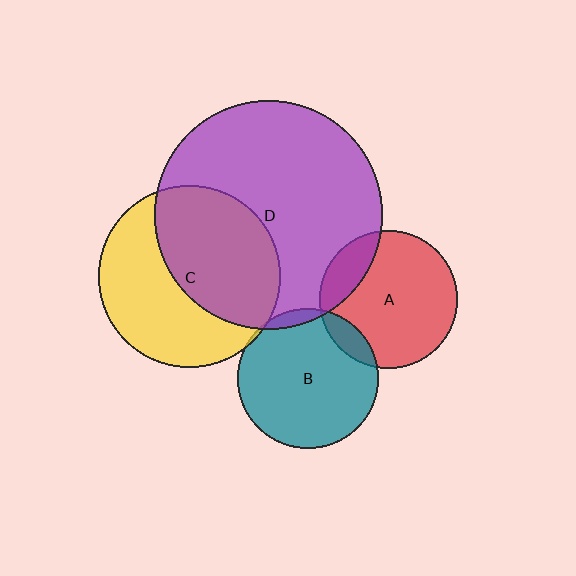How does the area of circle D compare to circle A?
Approximately 2.7 times.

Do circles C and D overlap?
Yes.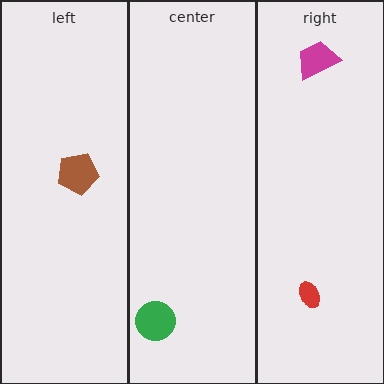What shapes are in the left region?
The brown pentagon.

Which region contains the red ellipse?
The right region.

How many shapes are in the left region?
1.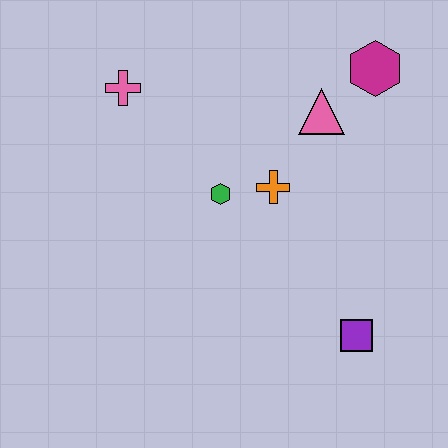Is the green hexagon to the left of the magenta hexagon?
Yes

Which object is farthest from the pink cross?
The purple square is farthest from the pink cross.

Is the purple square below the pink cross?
Yes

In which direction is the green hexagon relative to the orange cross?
The green hexagon is to the left of the orange cross.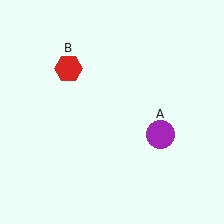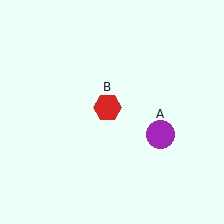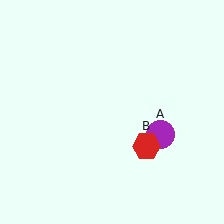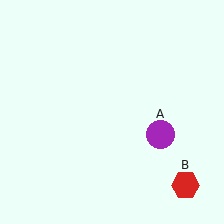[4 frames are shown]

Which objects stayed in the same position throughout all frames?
Purple circle (object A) remained stationary.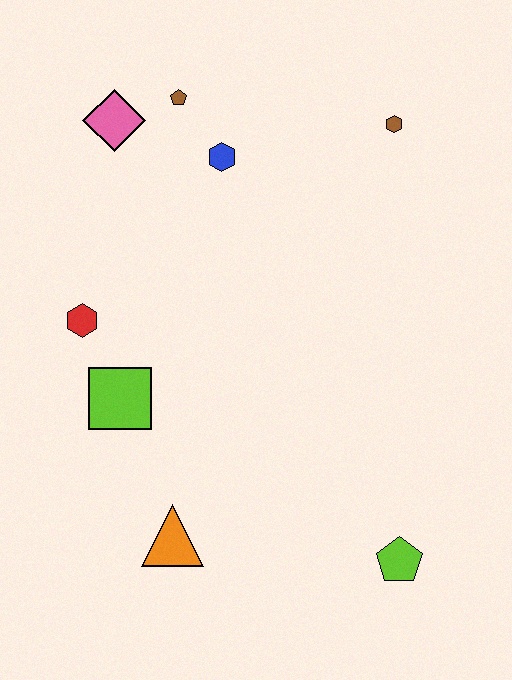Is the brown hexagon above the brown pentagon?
No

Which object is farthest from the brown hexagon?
The orange triangle is farthest from the brown hexagon.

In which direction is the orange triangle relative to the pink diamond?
The orange triangle is below the pink diamond.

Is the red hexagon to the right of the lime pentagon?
No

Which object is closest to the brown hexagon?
The blue hexagon is closest to the brown hexagon.